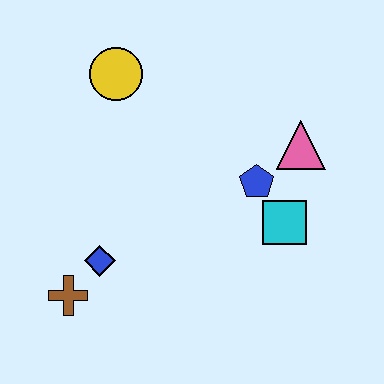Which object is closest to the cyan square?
The blue pentagon is closest to the cyan square.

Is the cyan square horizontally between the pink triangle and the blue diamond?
Yes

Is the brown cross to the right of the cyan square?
No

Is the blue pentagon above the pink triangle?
No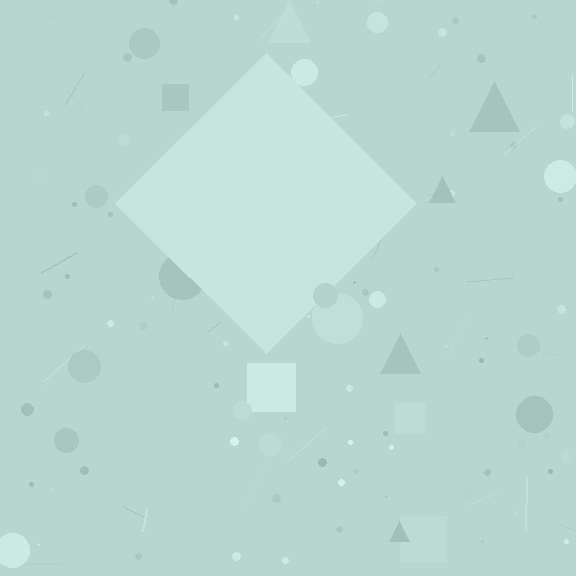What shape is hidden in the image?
A diamond is hidden in the image.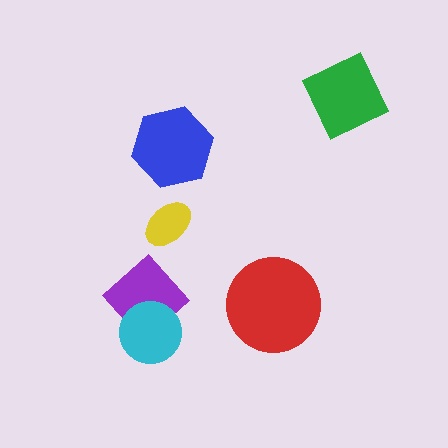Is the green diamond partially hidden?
No, no other shape covers it.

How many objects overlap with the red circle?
0 objects overlap with the red circle.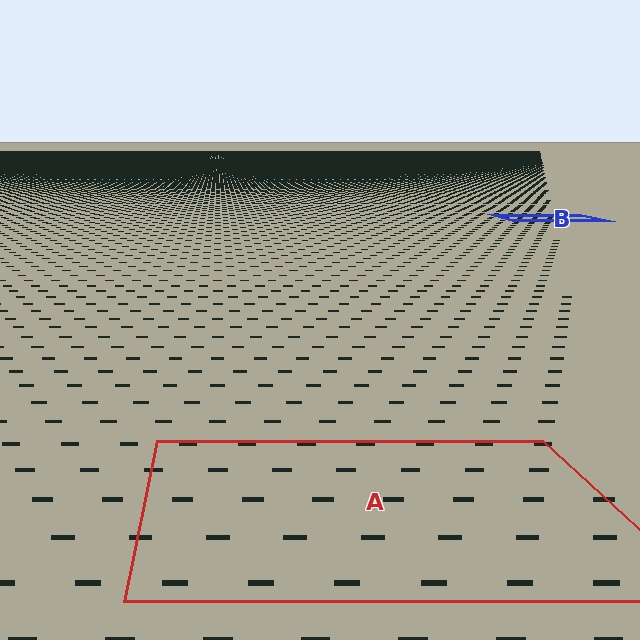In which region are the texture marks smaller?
The texture marks are smaller in region B, because it is farther away.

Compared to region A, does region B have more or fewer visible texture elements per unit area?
Region B has more texture elements per unit area — they are packed more densely because it is farther away.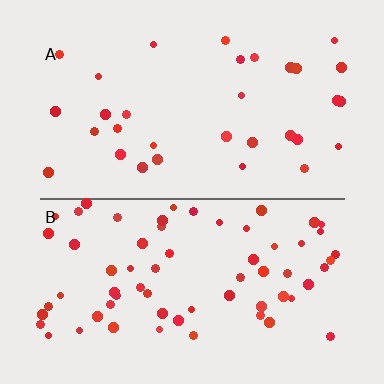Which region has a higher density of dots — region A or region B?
B (the bottom).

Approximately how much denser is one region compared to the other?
Approximately 2.0× — region B over region A.